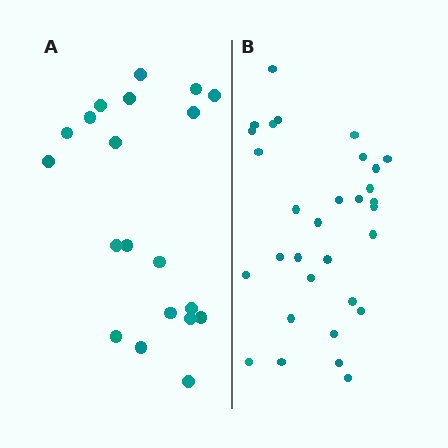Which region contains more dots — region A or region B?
Region B (the right region) has more dots.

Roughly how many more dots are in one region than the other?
Region B has roughly 12 or so more dots than region A.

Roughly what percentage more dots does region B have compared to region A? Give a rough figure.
About 55% more.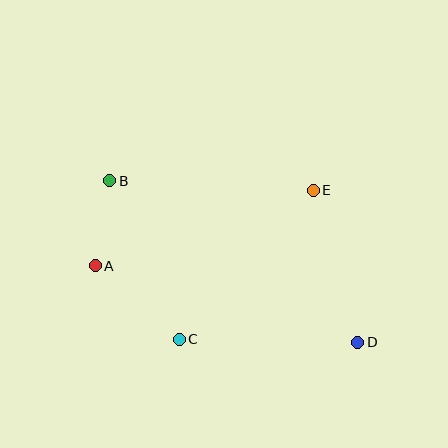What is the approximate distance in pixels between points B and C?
The distance between B and C is approximately 173 pixels.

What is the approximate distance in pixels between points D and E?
The distance between D and E is approximately 158 pixels.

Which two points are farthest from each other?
Points B and D are farthest from each other.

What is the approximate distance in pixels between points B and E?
The distance between B and E is approximately 204 pixels.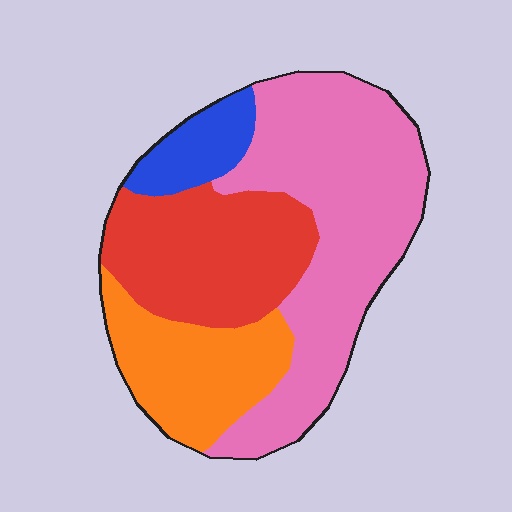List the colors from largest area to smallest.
From largest to smallest: pink, red, orange, blue.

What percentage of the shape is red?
Red takes up about one quarter (1/4) of the shape.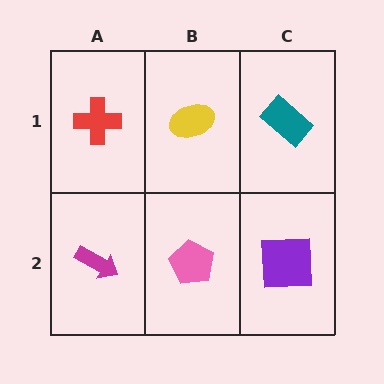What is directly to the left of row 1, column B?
A red cross.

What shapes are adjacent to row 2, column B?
A yellow ellipse (row 1, column B), a magenta arrow (row 2, column A), a purple square (row 2, column C).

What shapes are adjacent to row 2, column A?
A red cross (row 1, column A), a pink pentagon (row 2, column B).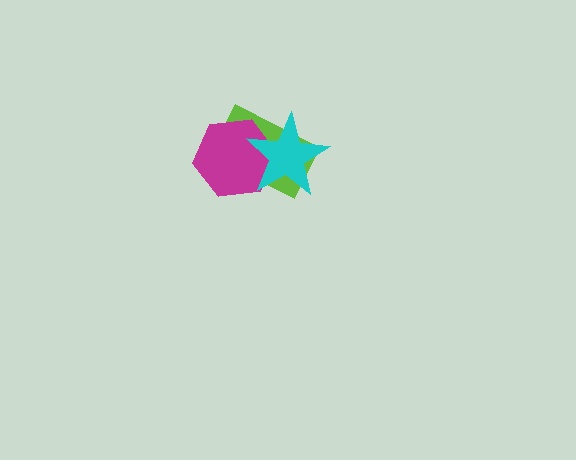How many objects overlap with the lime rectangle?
2 objects overlap with the lime rectangle.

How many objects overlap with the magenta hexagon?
2 objects overlap with the magenta hexagon.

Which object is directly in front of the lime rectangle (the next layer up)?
The magenta hexagon is directly in front of the lime rectangle.